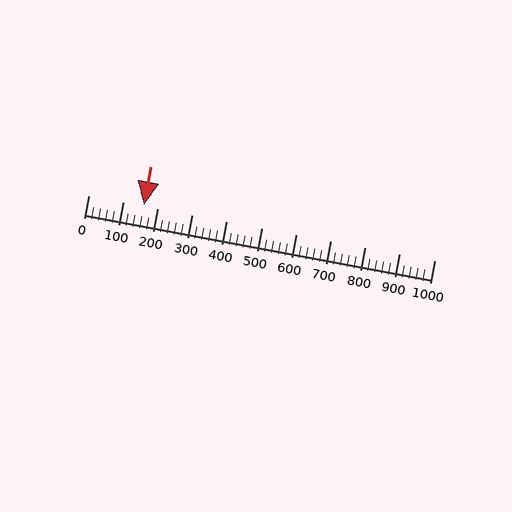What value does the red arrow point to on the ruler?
The red arrow points to approximately 160.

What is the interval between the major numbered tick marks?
The major tick marks are spaced 100 units apart.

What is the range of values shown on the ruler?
The ruler shows values from 0 to 1000.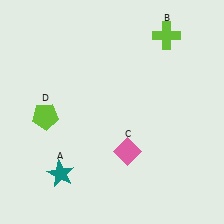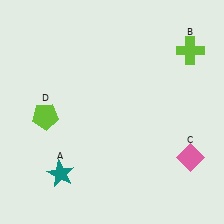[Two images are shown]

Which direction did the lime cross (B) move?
The lime cross (B) moved right.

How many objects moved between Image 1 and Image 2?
2 objects moved between the two images.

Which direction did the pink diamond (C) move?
The pink diamond (C) moved right.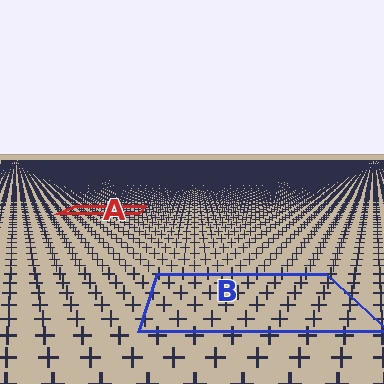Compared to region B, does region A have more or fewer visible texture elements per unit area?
Region A has more texture elements per unit area — they are packed more densely because it is farther away.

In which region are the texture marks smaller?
The texture marks are smaller in region A, because it is farther away.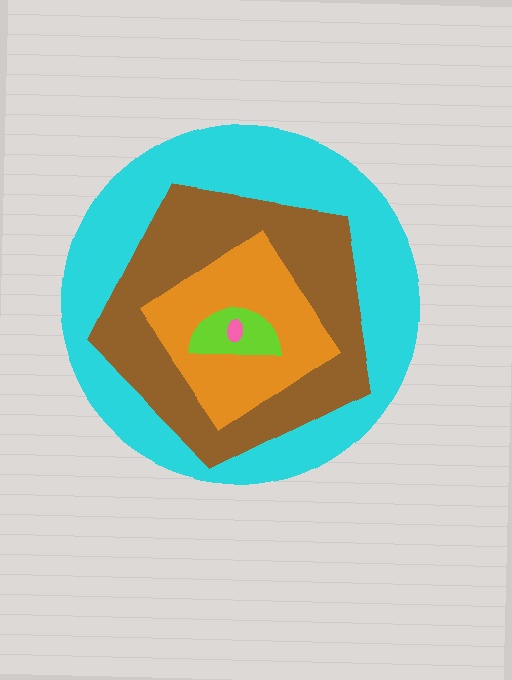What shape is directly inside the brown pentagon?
The orange diamond.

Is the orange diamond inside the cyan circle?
Yes.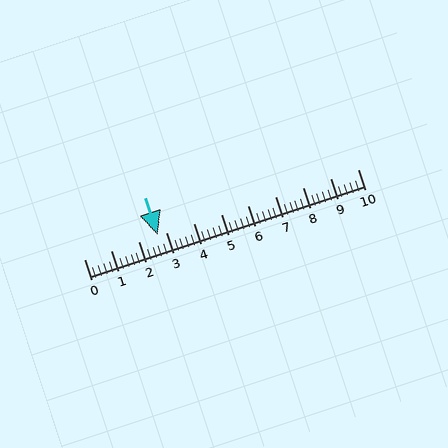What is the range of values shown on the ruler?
The ruler shows values from 0 to 10.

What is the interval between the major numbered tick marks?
The major tick marks are spaced 1 units apart.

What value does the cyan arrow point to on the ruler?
The cyan arrow points to approximately 2.7.